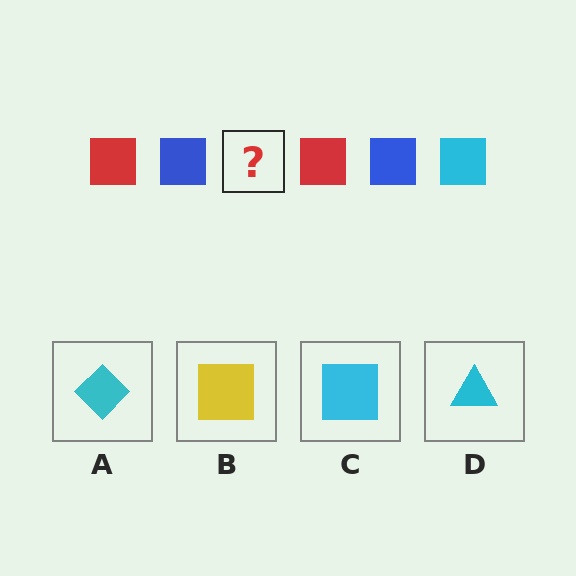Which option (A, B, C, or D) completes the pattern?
C.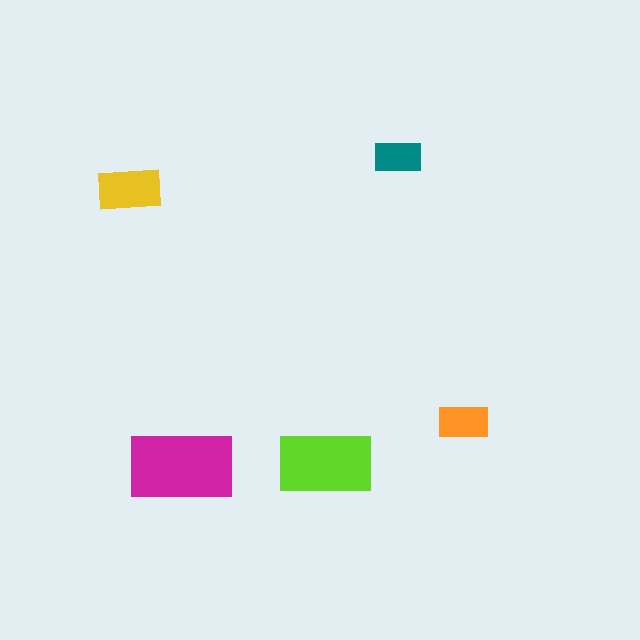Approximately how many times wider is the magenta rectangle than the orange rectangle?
About 2 times wider.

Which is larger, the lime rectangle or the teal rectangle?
The lime one.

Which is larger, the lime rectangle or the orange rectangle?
The lime one.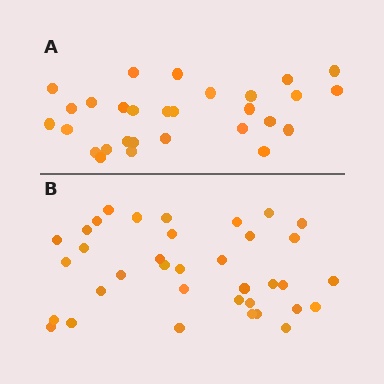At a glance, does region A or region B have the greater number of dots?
Region B (the bottom region) has more dots.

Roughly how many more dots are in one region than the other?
Region B has roughly 8 or so more dots than region A.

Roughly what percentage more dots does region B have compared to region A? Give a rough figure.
About 25% more.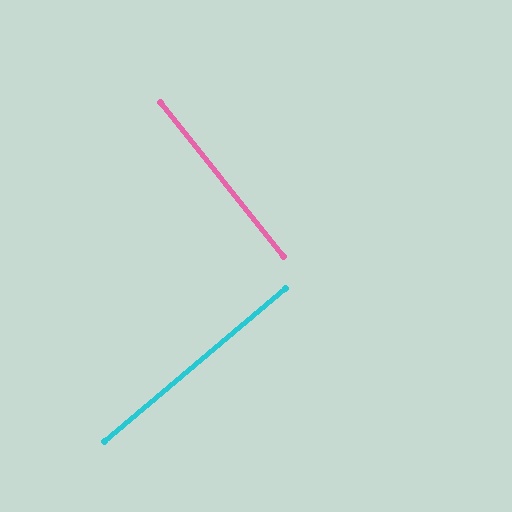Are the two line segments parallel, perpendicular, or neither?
Perpendicular — they meet at approximately 88°.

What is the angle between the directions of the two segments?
Approximately 88 degrees.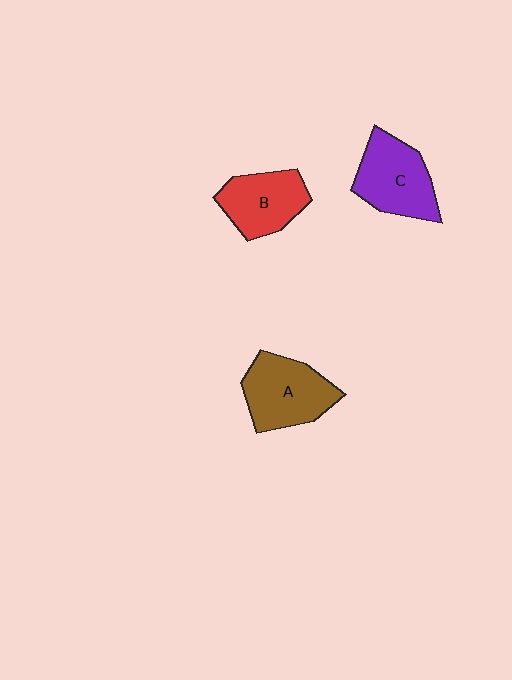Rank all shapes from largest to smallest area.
From largest to smallest: A (brown), C (purple), B (red).